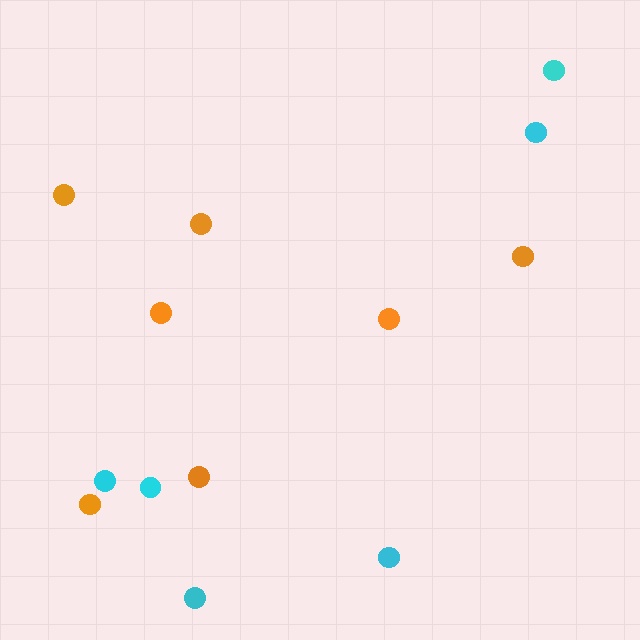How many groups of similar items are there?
There are 2 groups: one group of orange circles (7) and one group of cyan circles (6).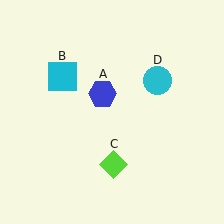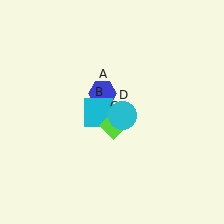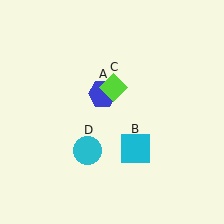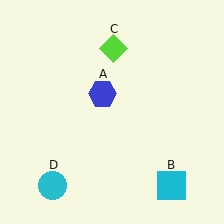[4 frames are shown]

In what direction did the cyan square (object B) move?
The cyan square (object B) moved down and to the right.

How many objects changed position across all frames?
3 objects changed position: cyan square (object B), lime diamond (object C), cyan circle (object D).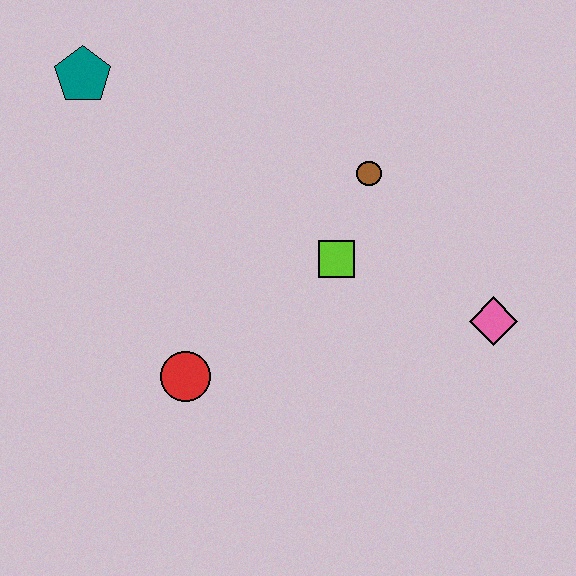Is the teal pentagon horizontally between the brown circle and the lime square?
No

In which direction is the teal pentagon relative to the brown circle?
The teal pentagon is to the left of the brown circle.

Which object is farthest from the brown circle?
The teal pentagon is farthest from the brown circle.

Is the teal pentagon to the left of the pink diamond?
Yes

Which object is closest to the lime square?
The brown circle is closest to the lime square.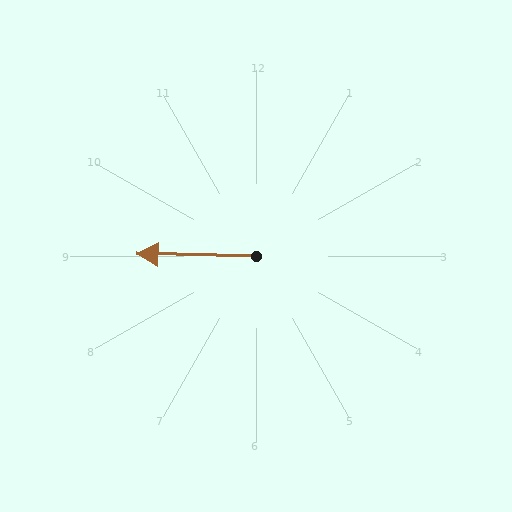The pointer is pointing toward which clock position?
Roughly 9 o'clock.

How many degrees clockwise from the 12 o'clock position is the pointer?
Approximately 271 degrees.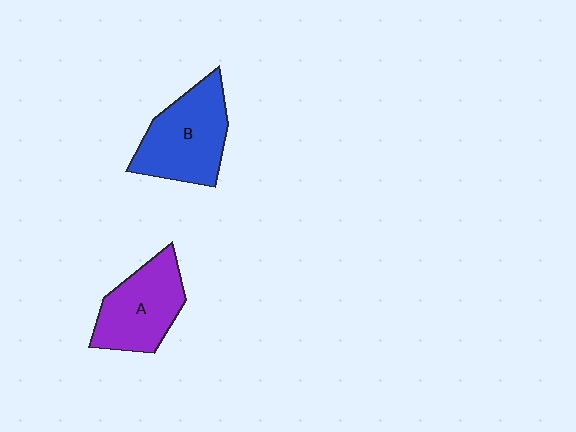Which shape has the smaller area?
Shape A (purple).